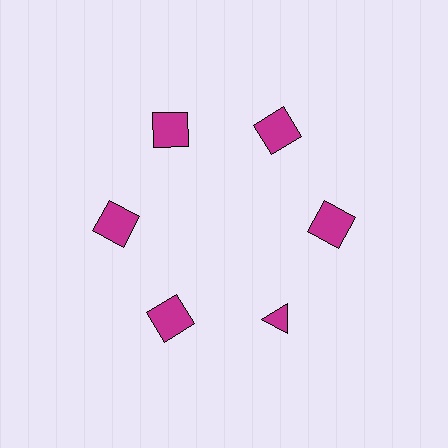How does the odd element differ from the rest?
It has a different shape: triangle instead of square.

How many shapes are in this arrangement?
There are 6 shapes arranged in a ring pattern.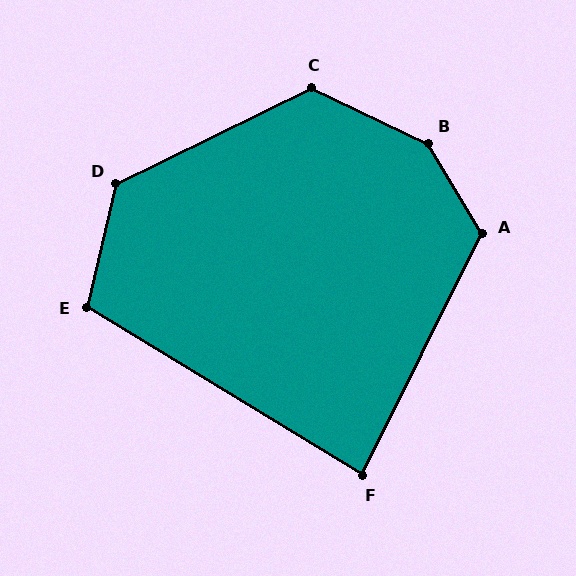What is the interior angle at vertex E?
Approximately 109 degrees (obtuse).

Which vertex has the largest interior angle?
B, at approximately 146 degrees.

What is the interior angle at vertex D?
Approximately 129 degrees (obtuse).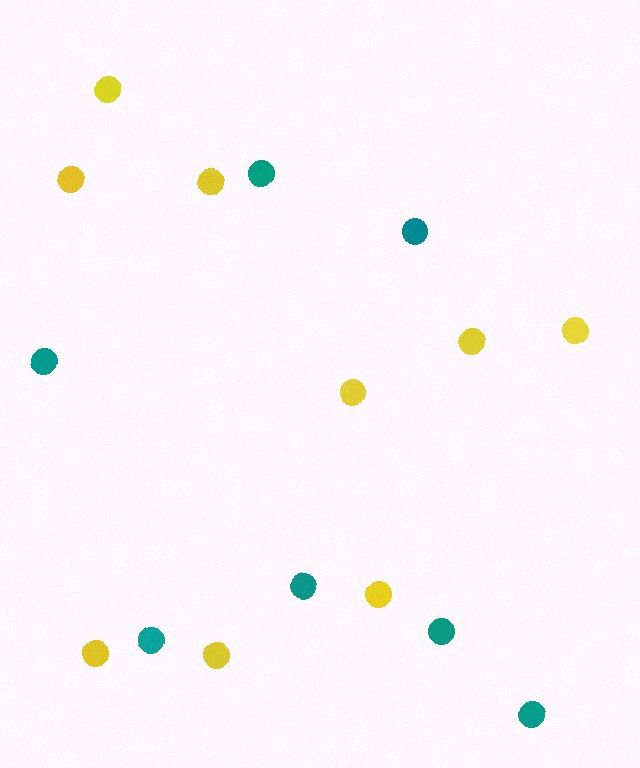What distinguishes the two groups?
There are 2 groups: one group of yellow circles (9) and one group of teal circles (7).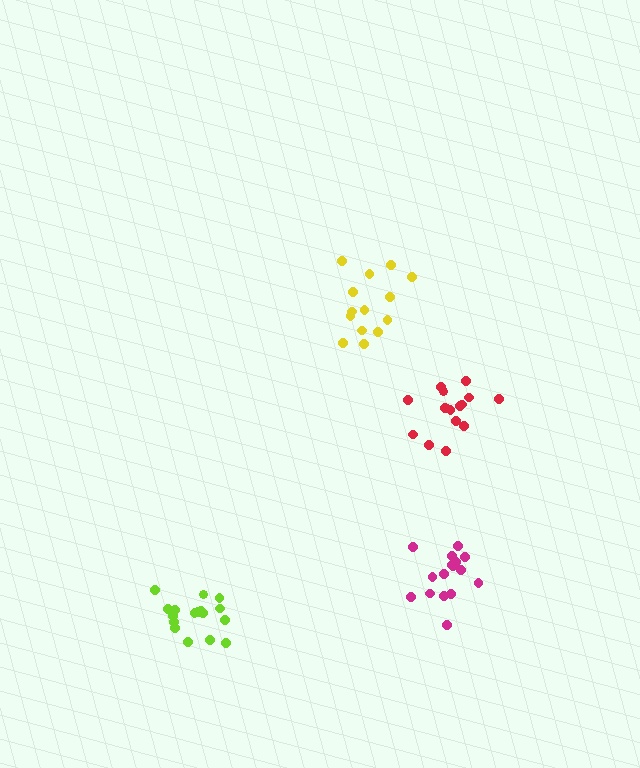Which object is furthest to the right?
The red cluster is rightmost.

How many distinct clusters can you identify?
There are 4 distinct clusters.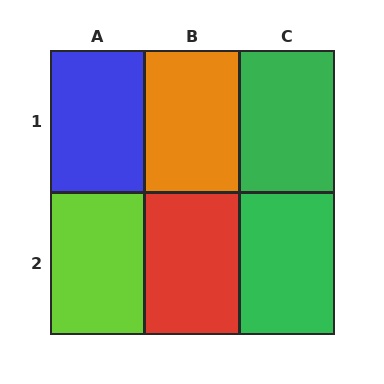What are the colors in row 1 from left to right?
Blue, orange, green.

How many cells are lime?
1 cell is lime.